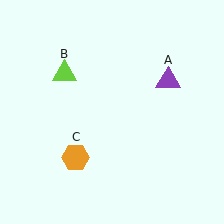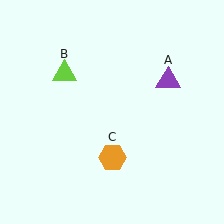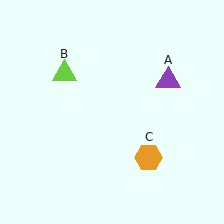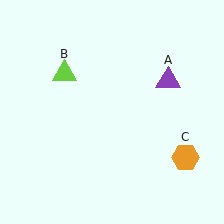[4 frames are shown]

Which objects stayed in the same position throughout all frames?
Purple triangle (object A) and lime triangle (object B) remained stationary.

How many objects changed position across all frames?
1 object changed position: orange hexagon (object C).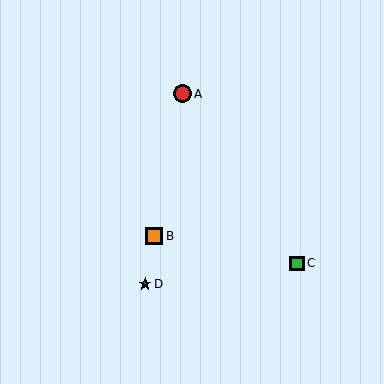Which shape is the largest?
The red circle (labeled A) is the largest.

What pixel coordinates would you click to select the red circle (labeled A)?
Click at (182, 94) to select the red circle A.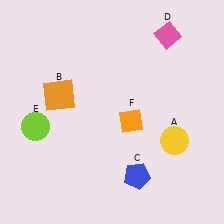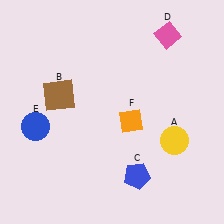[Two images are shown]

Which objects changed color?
B changed from orange to brown. E changed from lime to blue.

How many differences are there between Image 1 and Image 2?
There are 2 differences between the two images.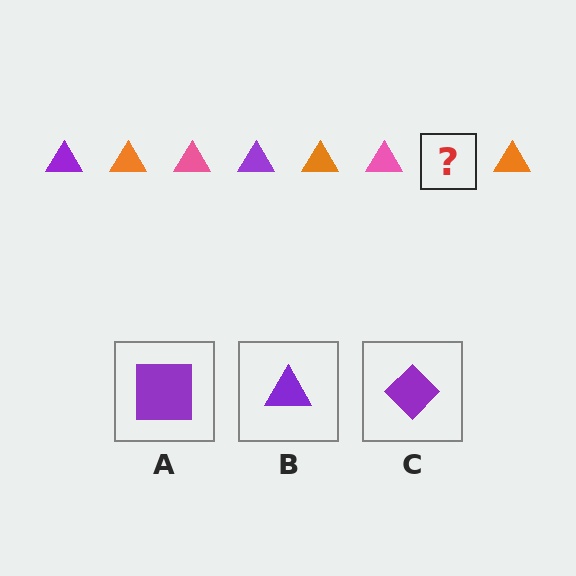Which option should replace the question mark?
Option B.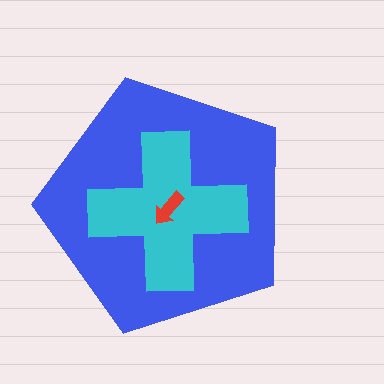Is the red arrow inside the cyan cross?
Yes.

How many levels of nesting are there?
3.